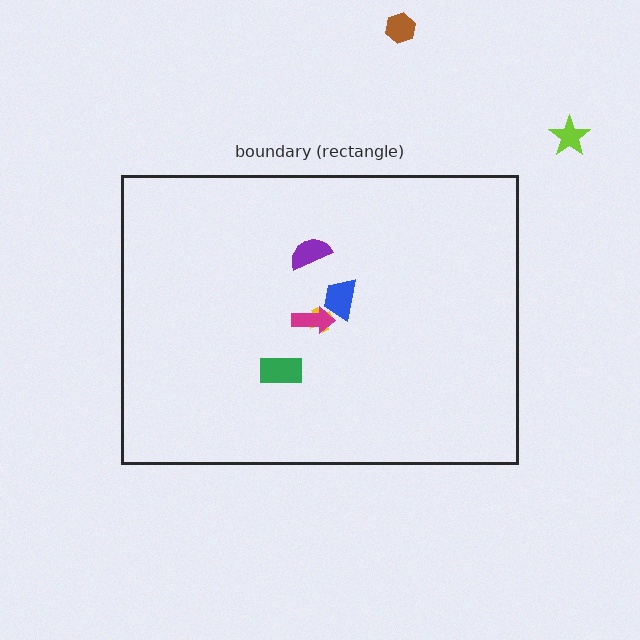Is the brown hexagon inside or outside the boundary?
Outside.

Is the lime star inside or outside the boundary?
Outside.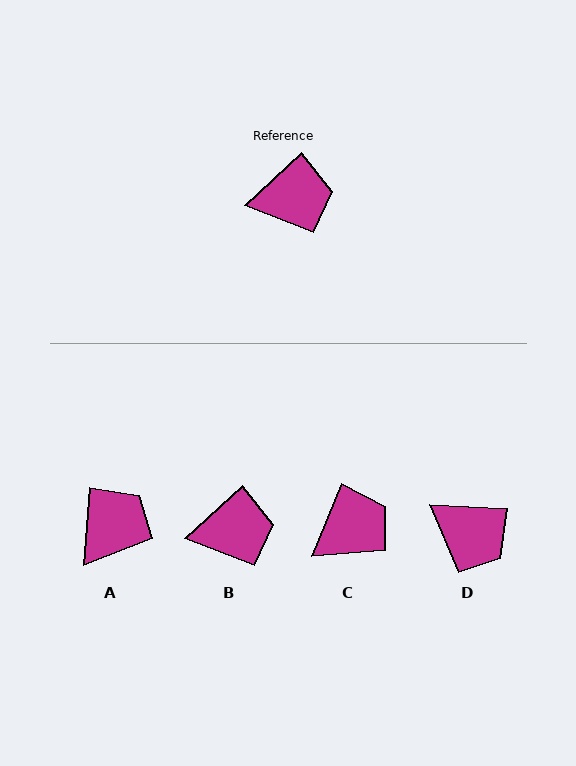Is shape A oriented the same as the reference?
No, it is off by about 43 degrees.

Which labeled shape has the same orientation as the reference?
B.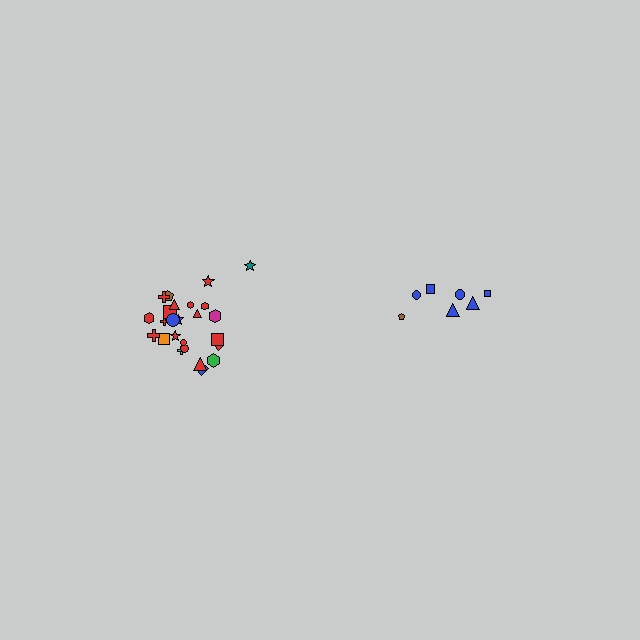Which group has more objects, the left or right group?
The left group.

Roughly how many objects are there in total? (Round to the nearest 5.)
Roughly 30 objects in total.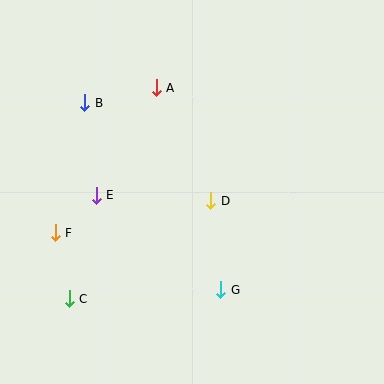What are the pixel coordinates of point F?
Point F is at (55, 233).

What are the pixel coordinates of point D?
Point D is at (211, 201).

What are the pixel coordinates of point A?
Point A is at (156, 88).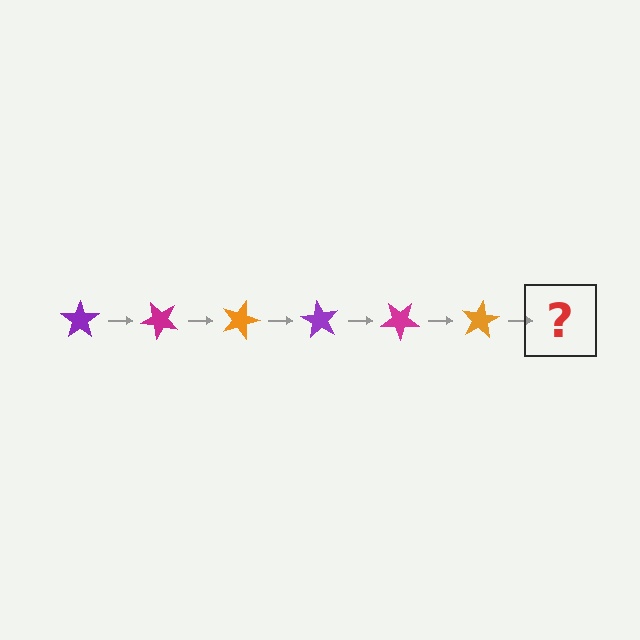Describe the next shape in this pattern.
It should be a purple star, rotated 270 degrees from the start.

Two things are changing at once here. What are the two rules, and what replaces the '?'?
The two rules are that it rotates 45 degrees each step and the color cycles through purple, magenta, and orange. The '?' should be a purple star, rotated 270 degrees from the start.